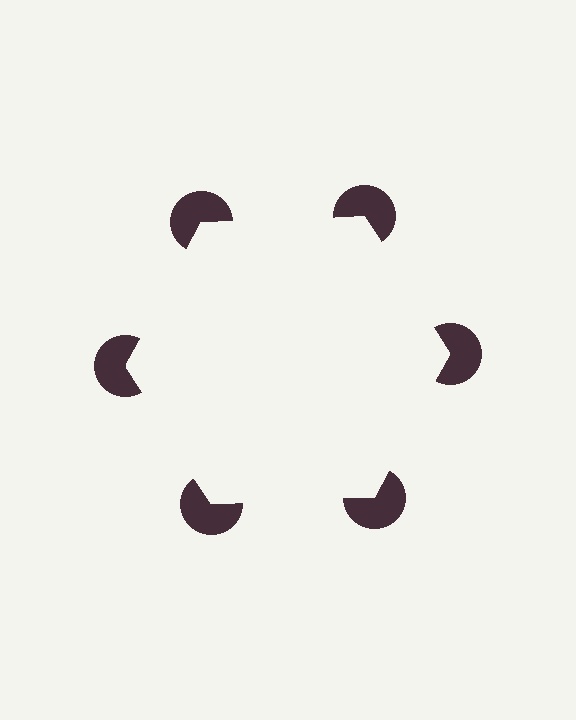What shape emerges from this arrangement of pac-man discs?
An illusory hexagon — its edges are inferred from the aligned wedge cuts in the pac-man discs, not physically drawn.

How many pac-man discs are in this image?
There are 6 — one at each vertex of the illusory hexagon.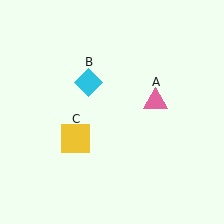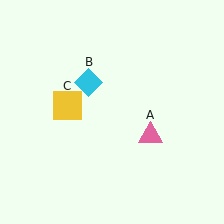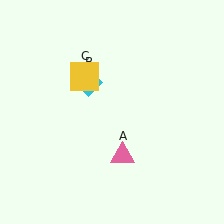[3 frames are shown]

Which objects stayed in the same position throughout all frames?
Cyan diamond (object B) remained stationary.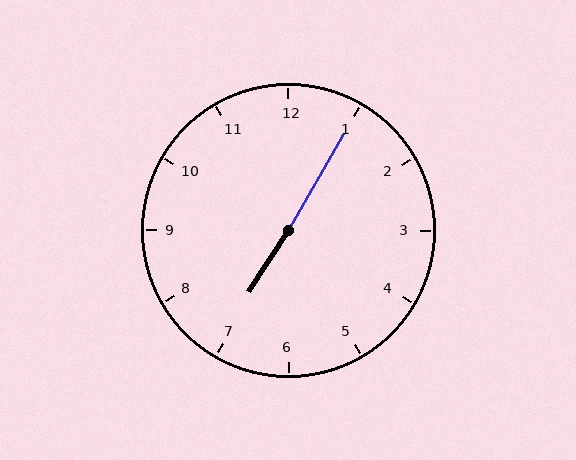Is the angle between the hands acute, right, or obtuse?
It is obtuse.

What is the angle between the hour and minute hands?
Approximately 178 degrees.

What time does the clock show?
7:05.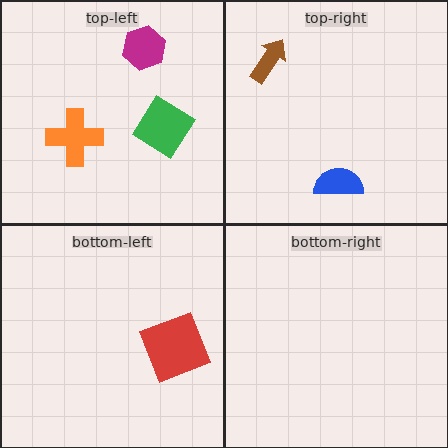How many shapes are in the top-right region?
2.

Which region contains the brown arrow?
The top-right region.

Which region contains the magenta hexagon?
The top-left region.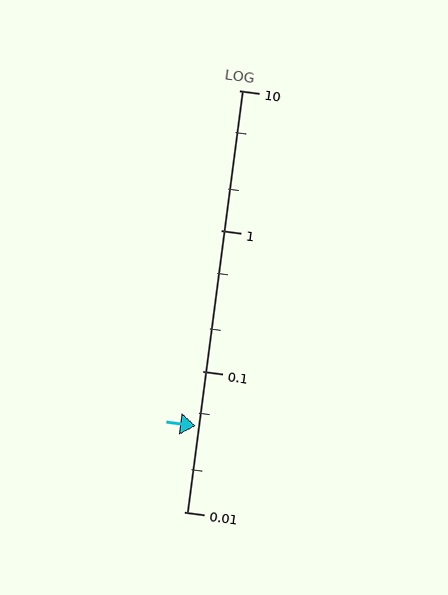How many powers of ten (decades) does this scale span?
The scale spans 3 decades, from 0.01 to 10.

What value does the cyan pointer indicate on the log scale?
The pointer indicates approximately 0.041.